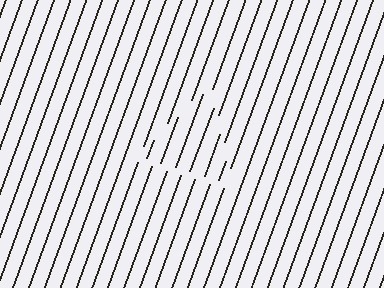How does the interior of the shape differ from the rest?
The interior of the shape contains the same grating, shifted by half a period — the contour is defined by the phase discontinuity where line-ends from the inner and outer gratings abut.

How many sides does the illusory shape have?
3 sides — the line-ends trace a triangle.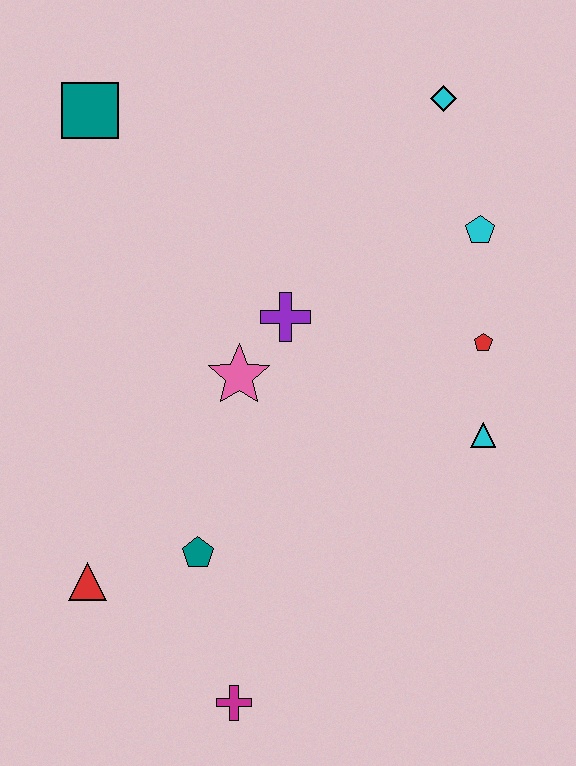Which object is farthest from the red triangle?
The cyan diamond is farthest from the red triangle.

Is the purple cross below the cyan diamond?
Yes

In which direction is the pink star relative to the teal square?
The pink star is below the teal square.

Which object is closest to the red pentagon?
The cyan triangle is closest to the red pentagon.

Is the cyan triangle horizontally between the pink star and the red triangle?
No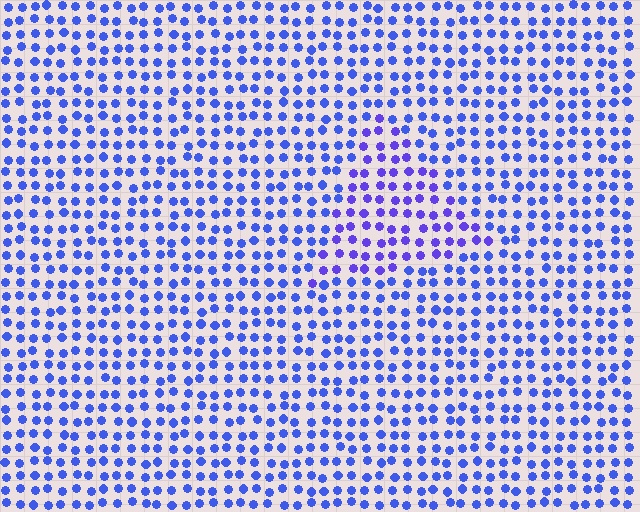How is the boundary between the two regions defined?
The boundary is defined purely by a slight shift in hue (about 23 degrees). Spacing, size, and orientation are identical on both sides.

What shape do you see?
I see a triangle.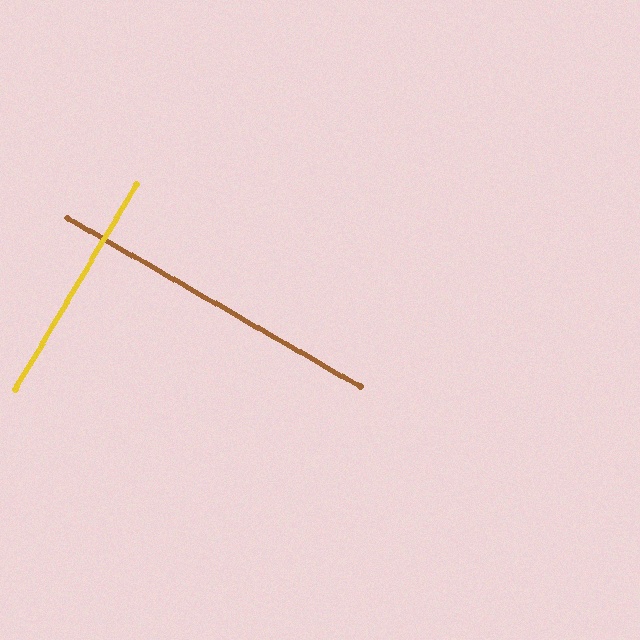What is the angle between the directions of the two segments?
Approximately 89 degrees.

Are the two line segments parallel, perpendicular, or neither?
Perpendicular — they meet at approximately 89°.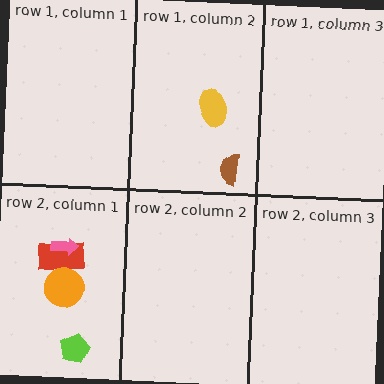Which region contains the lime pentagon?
The row 2, column 1 region.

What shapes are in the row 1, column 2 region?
The yellow ellipse, the brown semicircle.